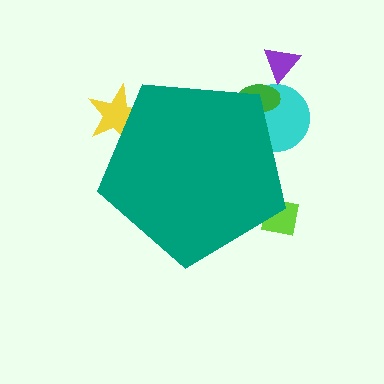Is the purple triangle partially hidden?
No, the purple triangle is fully visible.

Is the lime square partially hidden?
Yes, the lime square is partially hidden behind the teal pentagon.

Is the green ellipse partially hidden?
Yes, the green ellipse is partially hidden behind the teal pentagon.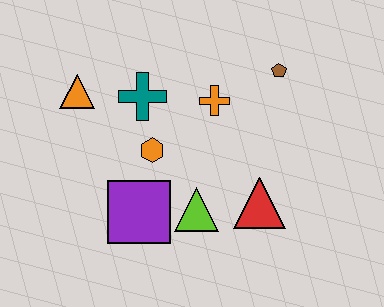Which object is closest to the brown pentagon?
The orange cross is closest to the brown pentagon.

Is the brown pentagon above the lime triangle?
Yes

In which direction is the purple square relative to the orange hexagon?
The purple square is below the orange hexagon.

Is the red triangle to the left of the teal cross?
No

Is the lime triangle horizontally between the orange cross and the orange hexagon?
Yes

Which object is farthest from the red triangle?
The orange triangle is farthest from the red triangle.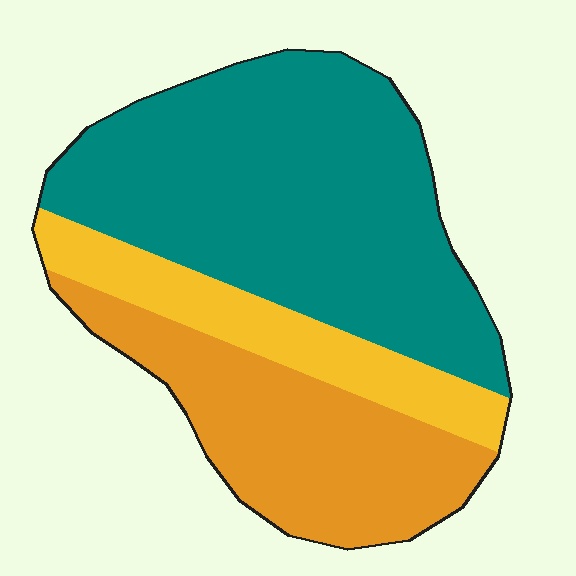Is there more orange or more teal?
Teal.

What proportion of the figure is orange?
Orange takes up between a quarter and a half of the figure.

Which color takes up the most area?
Teal, at roughly 55%.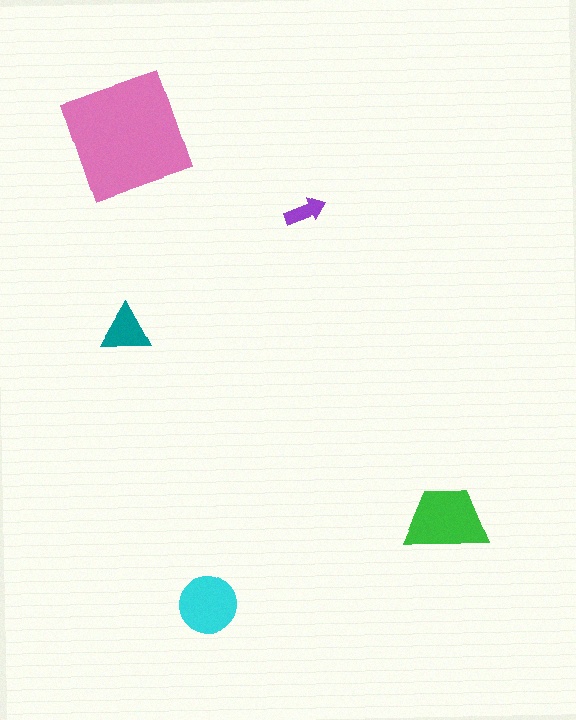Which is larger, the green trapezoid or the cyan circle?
The green trapezoid.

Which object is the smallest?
The purple arrow.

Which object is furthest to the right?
The green trapezoid is rightmost.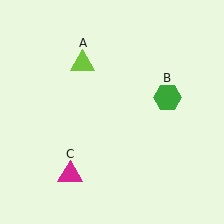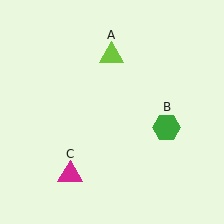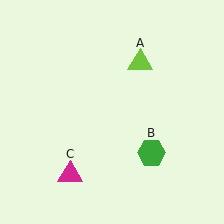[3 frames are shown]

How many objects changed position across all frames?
2 objects changed position: lime triangle (object A), green hexagon (object B).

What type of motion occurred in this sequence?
The lime triangle (object A), green hexagon (object B) rotated clockwise around the center of the scene.